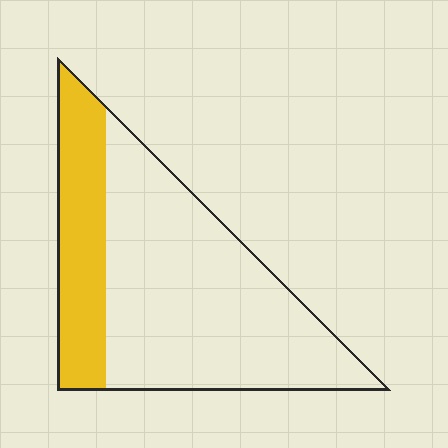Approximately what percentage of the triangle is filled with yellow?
Approximately 25%.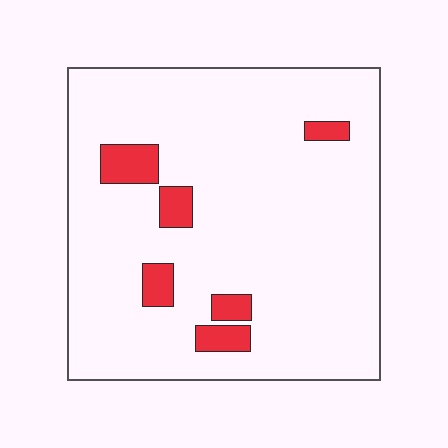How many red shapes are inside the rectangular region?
6.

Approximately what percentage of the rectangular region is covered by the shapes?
Approximately 10%.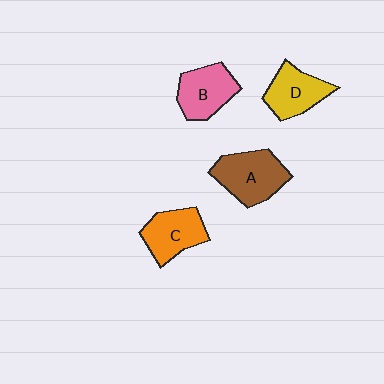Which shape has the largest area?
Shape A (brown).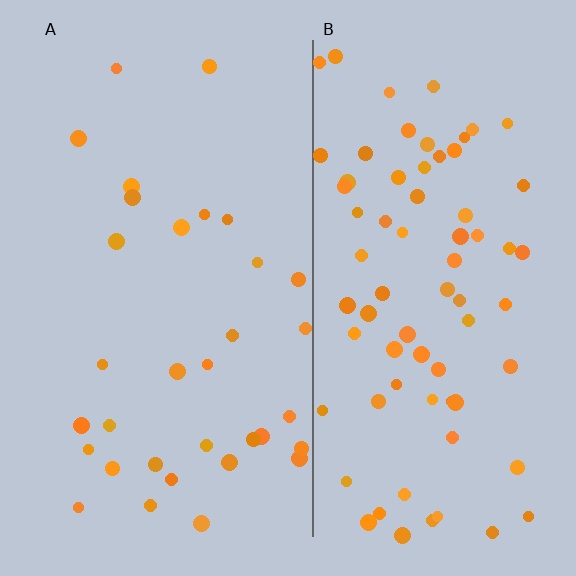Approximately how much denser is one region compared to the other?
Approximately 2.3× — region B over region A.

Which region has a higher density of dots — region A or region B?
B (the right).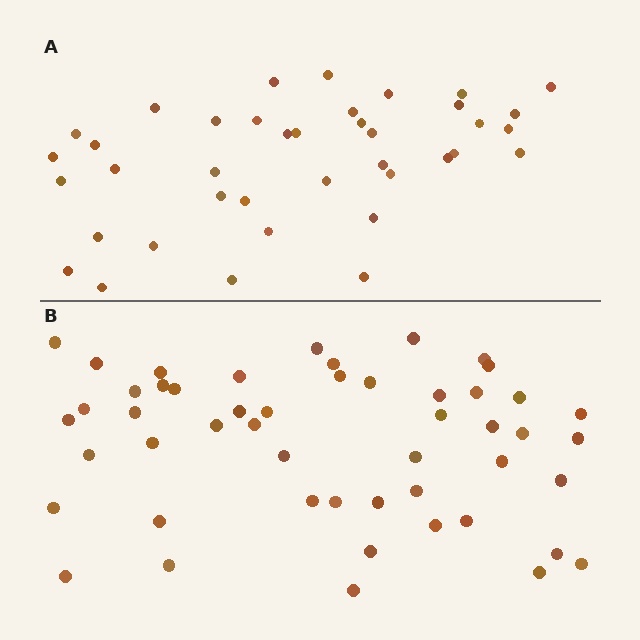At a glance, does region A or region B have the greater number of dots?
Region B (the bottom region) has more dots.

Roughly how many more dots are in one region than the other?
Region B has roughly 12 or so more dots than region A.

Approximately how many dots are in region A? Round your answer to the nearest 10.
About 40 dots. (The exact count is 39, which rounds to 40.)